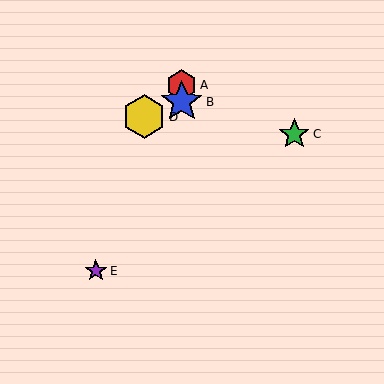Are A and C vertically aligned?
No, A is at x≈182 and C is at x≈294.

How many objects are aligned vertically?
2 objects (A, B) are aligned vertically.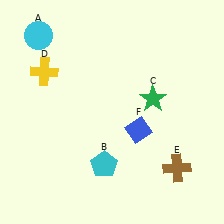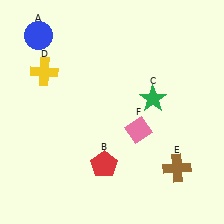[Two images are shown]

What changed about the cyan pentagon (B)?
In Image 1, B is cyan. In Image 2, it changed to red.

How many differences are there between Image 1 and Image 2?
There are 3 differences between the two images.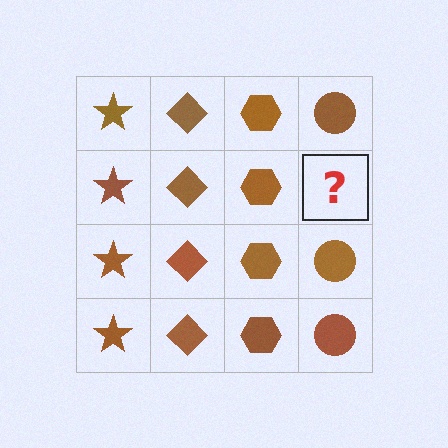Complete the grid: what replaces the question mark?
The question mark should be replaced with a brown circle.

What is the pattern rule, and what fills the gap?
The rule is that each column has a consistent shape. The gap should be filled with a brown circle.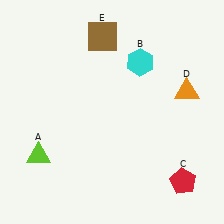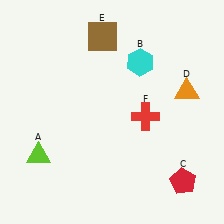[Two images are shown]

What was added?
A red cross (F) was added in Image 2.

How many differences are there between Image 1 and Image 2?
There is 1 difference between the two images.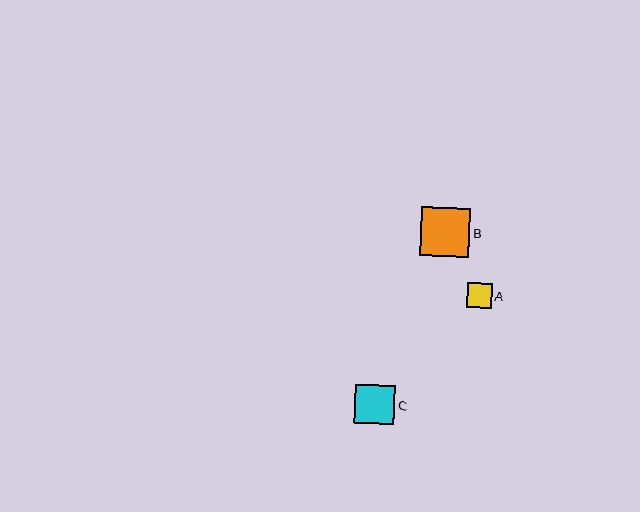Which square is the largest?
Square B is the largest with a size of approximately 49 pixels.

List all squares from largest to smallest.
From largest to smallest: B, C, A.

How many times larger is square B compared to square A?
Square B is approximately 2.0 times the size of square A.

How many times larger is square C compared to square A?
Square C is approximately 1.6 times the size of square A.